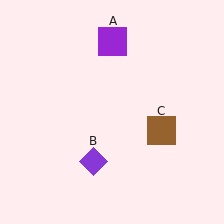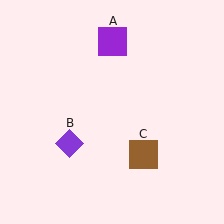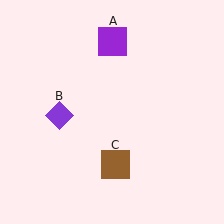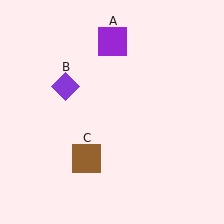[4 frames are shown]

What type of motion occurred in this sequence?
The purple diamond (object B), brown square (object C) rotated clockwise around the center of the scene.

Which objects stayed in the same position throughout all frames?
Purple square (object A) remained stationary.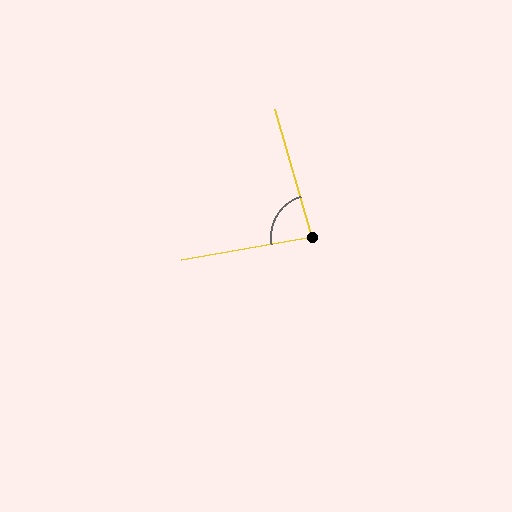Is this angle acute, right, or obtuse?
It is acute.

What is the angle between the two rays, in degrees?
Approximately 84 degrees.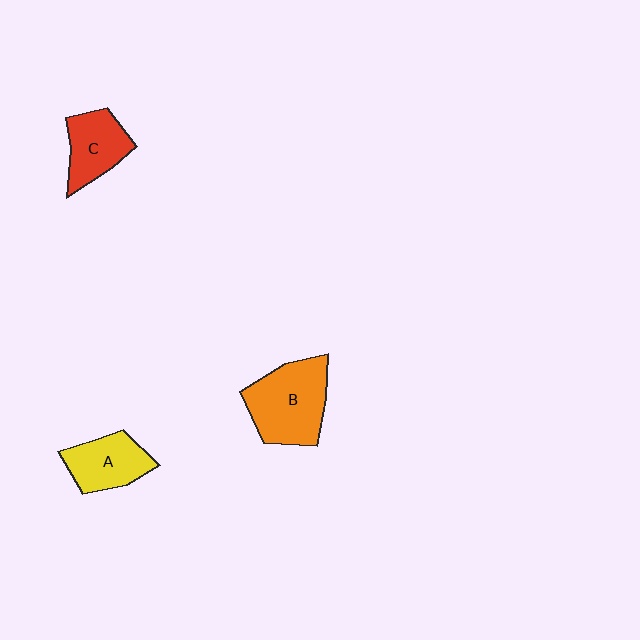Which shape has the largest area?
Shape B (orange).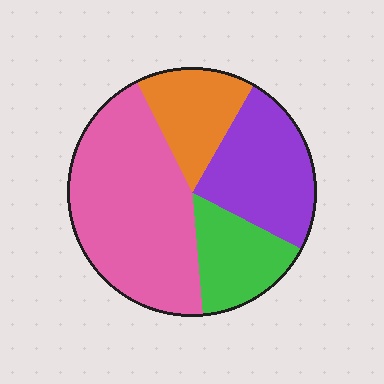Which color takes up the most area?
Pink, at roughly 45%.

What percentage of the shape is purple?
Purple covers roughly 25% of the shape.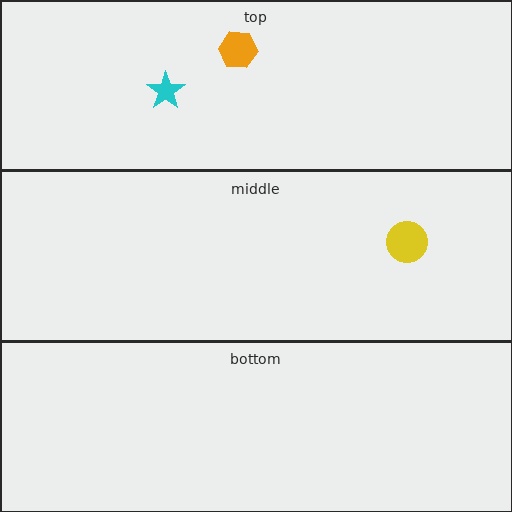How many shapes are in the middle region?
1.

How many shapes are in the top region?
2.